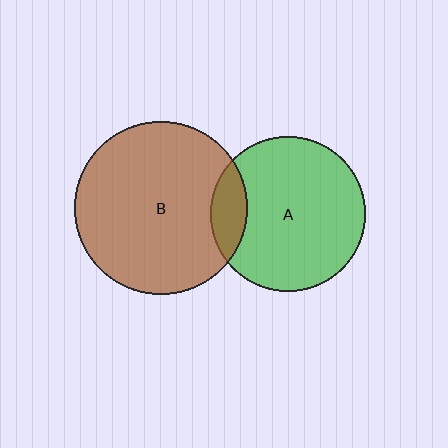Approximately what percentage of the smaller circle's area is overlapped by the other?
Approximately 15%.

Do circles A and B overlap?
Yes.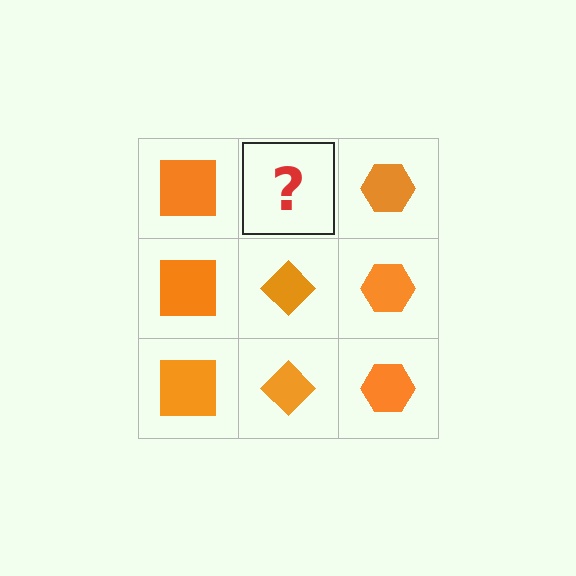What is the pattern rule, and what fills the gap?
The rule is that each column has a consistent shape. The gap should be filled with an orange diamond.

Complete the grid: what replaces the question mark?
The question mark should be replaced with an orange diamond.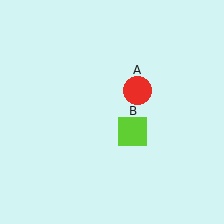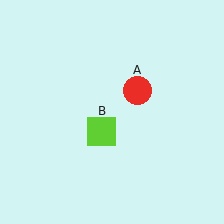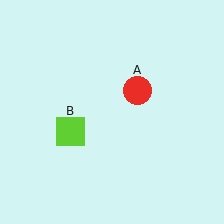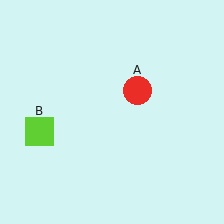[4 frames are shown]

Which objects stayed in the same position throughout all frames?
Red circle (object A) remained stationary.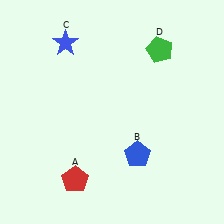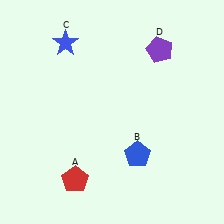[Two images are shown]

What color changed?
The pentagon (D) changed from green in Image 1 to purple in Image 2.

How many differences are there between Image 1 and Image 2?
There is 1 difference between the two images.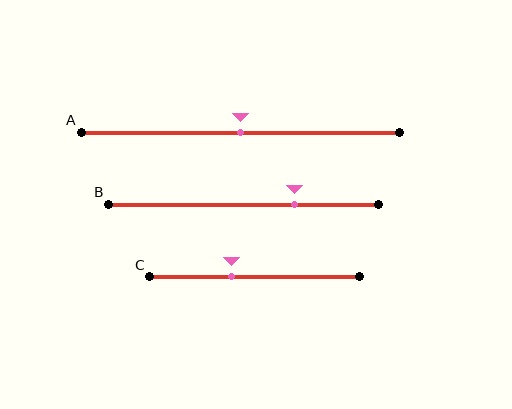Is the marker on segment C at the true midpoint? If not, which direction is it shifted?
No, the marker on segment C is shifted to the left by about 11% of the segment length.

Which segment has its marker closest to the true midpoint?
Segment A has its marker closest to the true midpoint.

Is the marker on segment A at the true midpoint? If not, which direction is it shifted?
Yes, the marker on segment A is at the true midpoint.